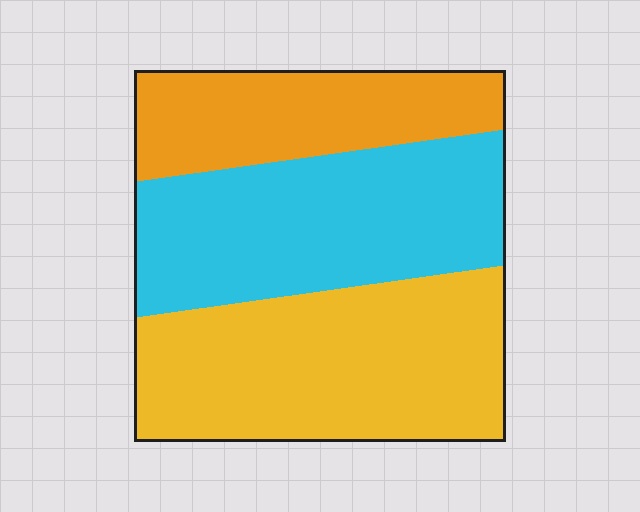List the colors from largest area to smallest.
From largest to smallest: yellow, cyan, orange.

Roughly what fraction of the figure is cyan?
Cyan takes up between a third and a half of the figure.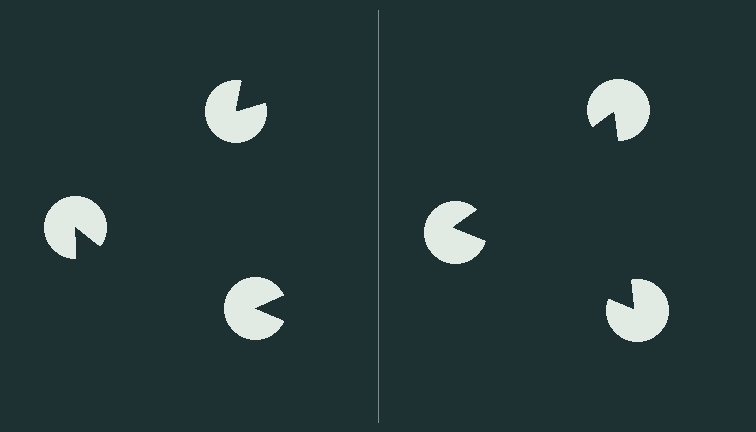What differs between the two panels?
The pac-man discs are positioned identically on both sides; only the wedge orientations differ. On the right they align to a triangle; on the left they are misaligned.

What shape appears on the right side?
An illusory triangle.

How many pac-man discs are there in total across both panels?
6 — 3 on each side.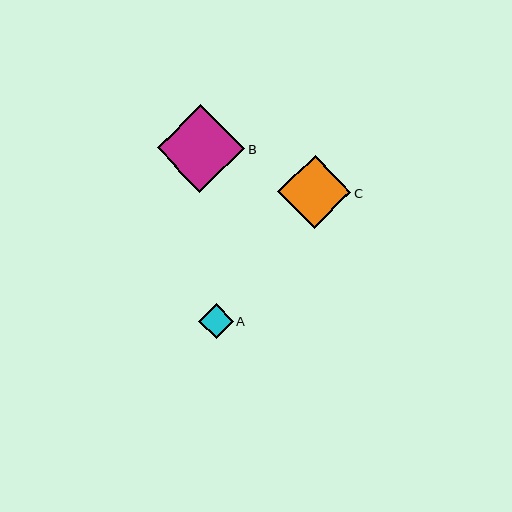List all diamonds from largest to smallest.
From largest to smallest: B, C, A.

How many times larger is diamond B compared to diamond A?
Diamond B is approximately 2.5 times the size of diamond A.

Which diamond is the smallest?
Diamond A is the smallest with a size of approximately 35 pixels.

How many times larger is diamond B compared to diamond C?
Diamond B is approximately 1.2 times the size of diamond C.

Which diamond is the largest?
Diamond B is the largest with a size of approximately 88 pixels.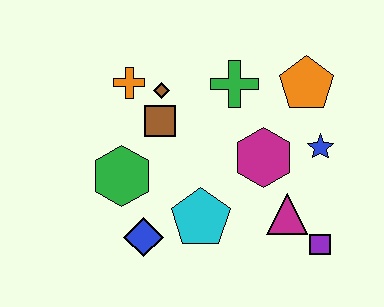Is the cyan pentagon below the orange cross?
Yes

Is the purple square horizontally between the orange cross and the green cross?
No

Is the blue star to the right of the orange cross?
Yes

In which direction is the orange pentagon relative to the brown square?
The orange pentagon is to the right of the brown square.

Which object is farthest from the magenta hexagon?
The orange cross is farthest from the magenta hexagon.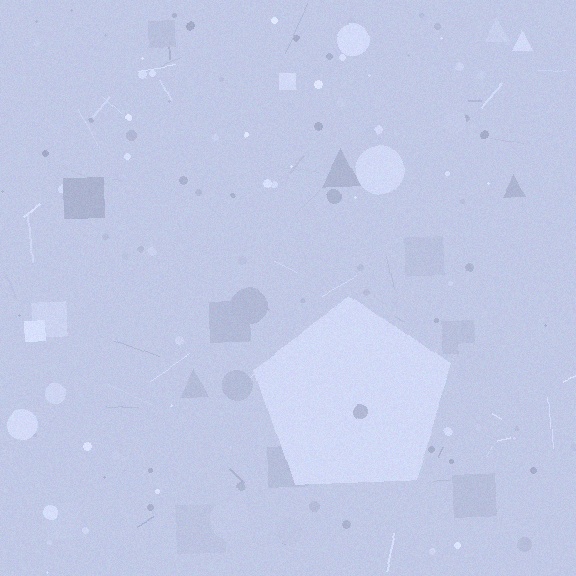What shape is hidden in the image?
A pentagon is hidden in the image.